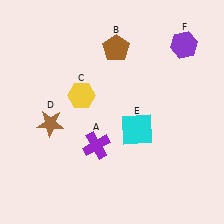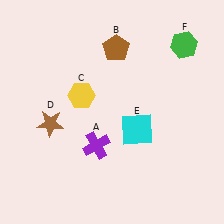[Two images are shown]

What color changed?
The hexagon (F) changed from purple in Image 1 to green in Image 2.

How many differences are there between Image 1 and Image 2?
There is 1 difference between the two images.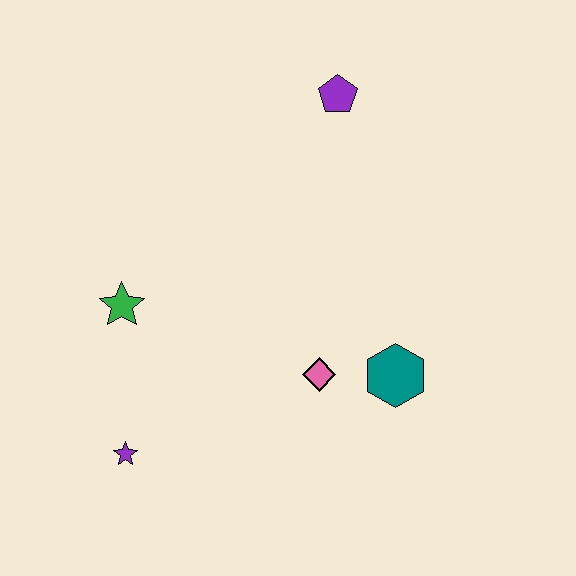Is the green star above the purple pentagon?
No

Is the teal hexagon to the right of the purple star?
Yes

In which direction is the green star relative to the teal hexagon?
The green star is to the left of the teal hexagon.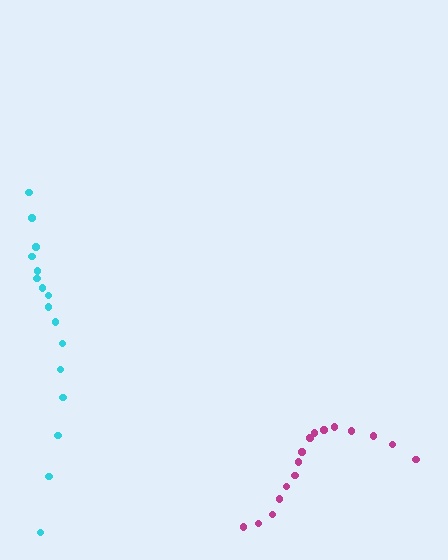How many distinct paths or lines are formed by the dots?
There are 2 distinct paths.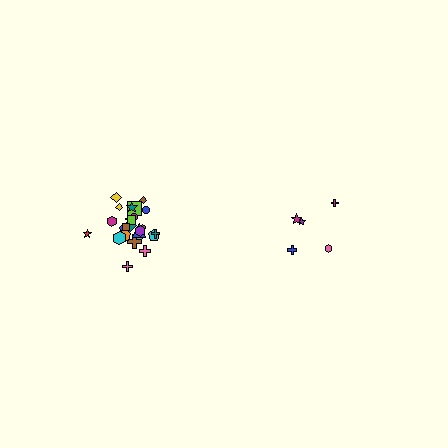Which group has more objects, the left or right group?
The left group.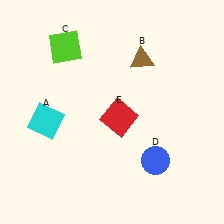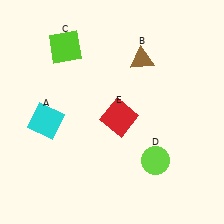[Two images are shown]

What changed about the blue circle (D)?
In Image 1, D is blue. In Image 2, it changed to lime.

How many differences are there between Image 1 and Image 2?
There is 1 difference between the two images.